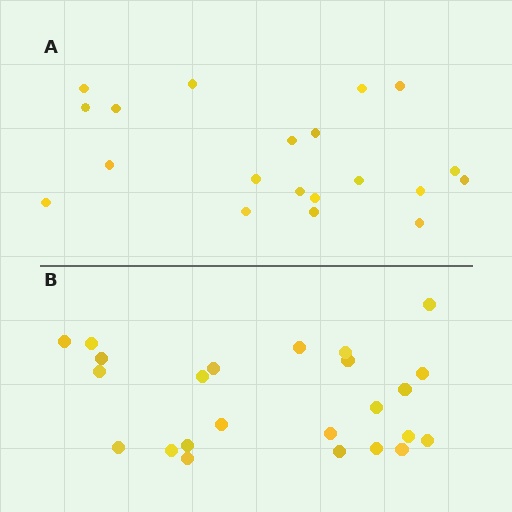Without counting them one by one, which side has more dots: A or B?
Region B (the bottom region) has more dots.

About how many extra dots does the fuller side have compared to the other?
Region B has about 4 more dots than region A.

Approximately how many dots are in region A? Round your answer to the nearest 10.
About 20 dots.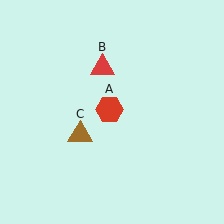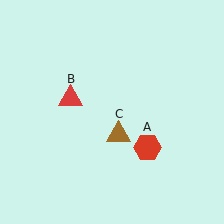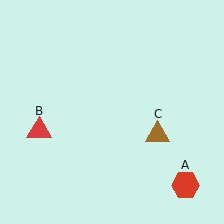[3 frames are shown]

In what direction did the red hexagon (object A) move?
The red hexagon (object A) moved down and to the right.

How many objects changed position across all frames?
3 objects changed position: red hexagon (object A), red triangle (object B), brown triangle (object C).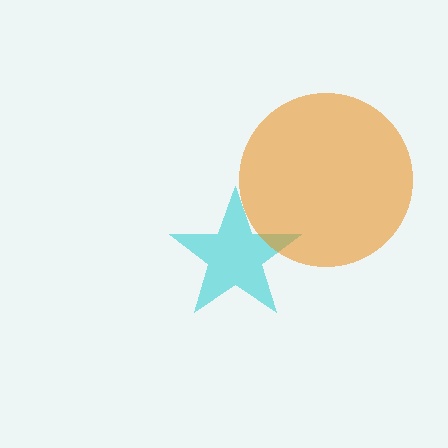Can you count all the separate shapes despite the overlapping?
Yes, there are 2 separate shapes.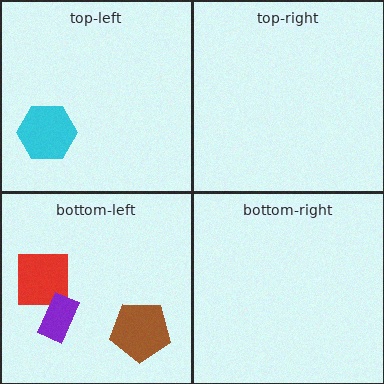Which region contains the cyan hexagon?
The top-left region.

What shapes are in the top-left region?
The cyan hexagon.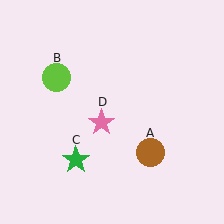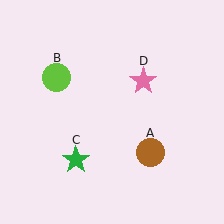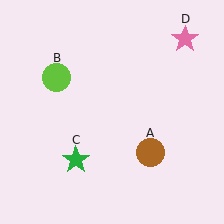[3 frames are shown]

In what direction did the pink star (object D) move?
The pink star (object D) moved up and to the right.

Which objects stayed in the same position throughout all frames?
Brown circle (object A) and lime circle (object B) and green star (object C) remained stationary.